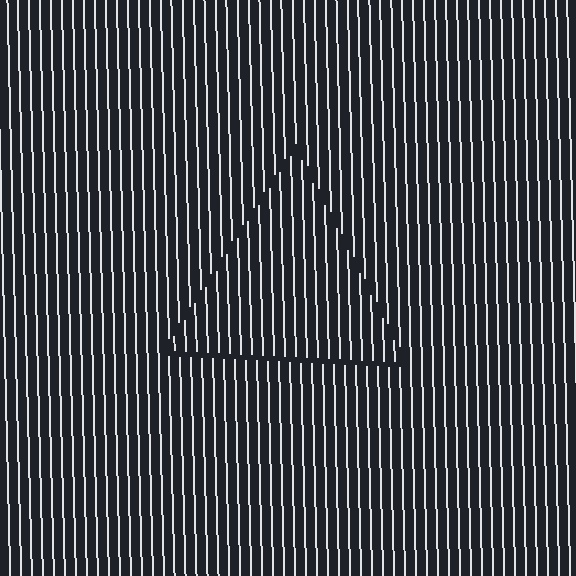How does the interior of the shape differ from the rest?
The interior of the shape contains the same grating, shifted by half a period — the contour is defined by the phase discontinuity where line-ends from the inner and outer gratings abut.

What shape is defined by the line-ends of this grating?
An illusory triangle. The interior of the shape contains the same grating, shifted by half a period — the contour is defined by the phase discontinuity where line-ends from the inner and outer gratings abut.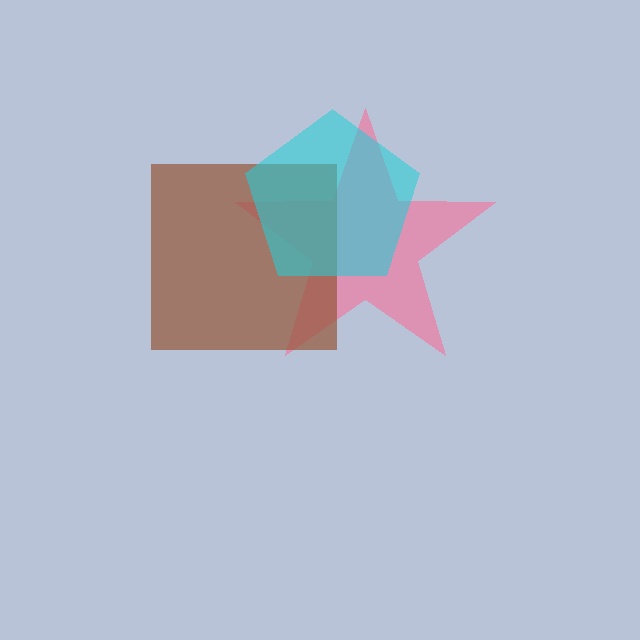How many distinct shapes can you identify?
There are 3 distinct shapes: a pink star, a brown square, a cyan pentagon.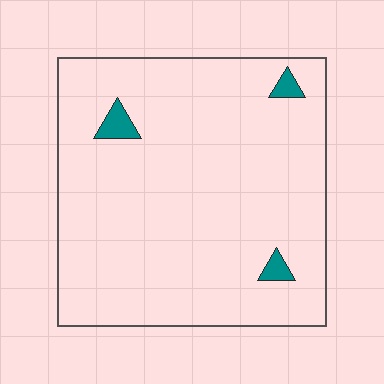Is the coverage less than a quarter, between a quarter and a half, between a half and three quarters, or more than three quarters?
Less than a quarter.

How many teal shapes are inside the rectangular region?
3.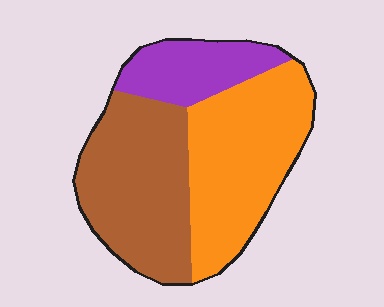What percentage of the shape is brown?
Brown takes up about two fifths (2/5) of the shape.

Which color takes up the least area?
Purple, at roughly 20%.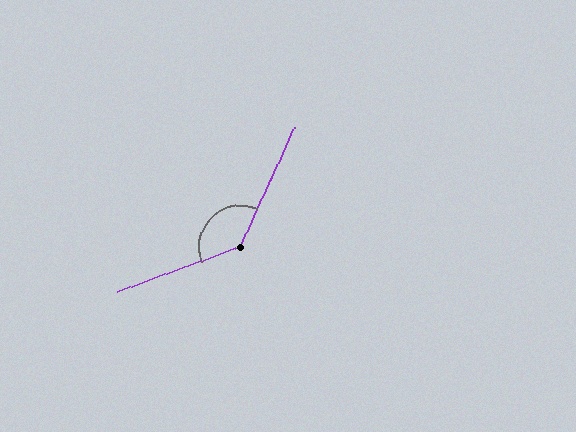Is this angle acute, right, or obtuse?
It is obtuse.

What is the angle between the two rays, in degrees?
Approximately 135 degrees.